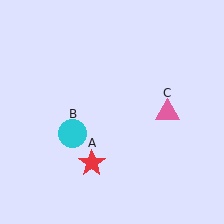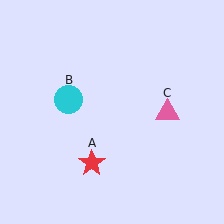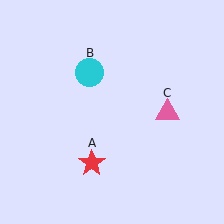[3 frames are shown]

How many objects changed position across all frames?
1 object changed position: cyan circle (object B).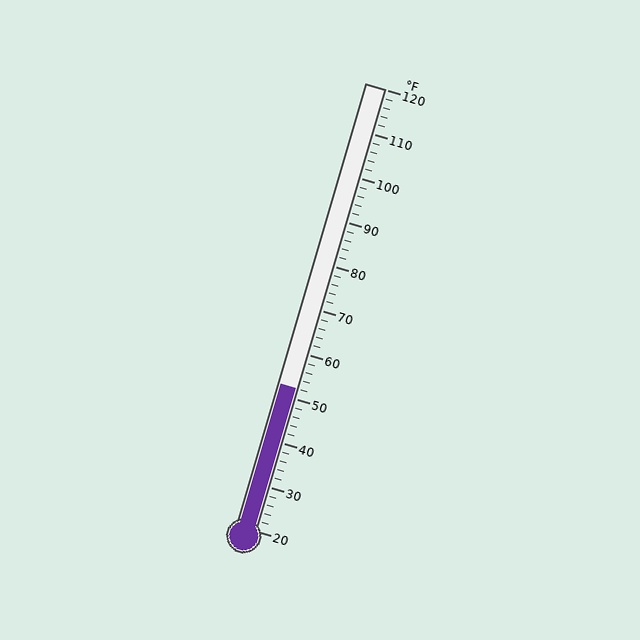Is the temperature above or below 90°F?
The temperature is below 90°F.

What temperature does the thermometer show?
The thermometer shows approximately 52°F.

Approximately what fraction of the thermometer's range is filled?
The thermometer is filled to approximately 30% of its range.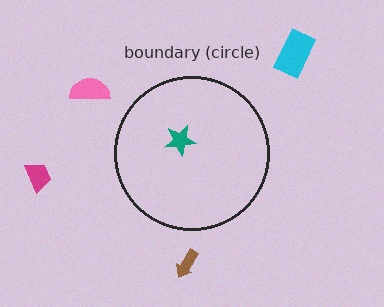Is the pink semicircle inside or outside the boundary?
Outside.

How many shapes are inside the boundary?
1 inside, 4 outside.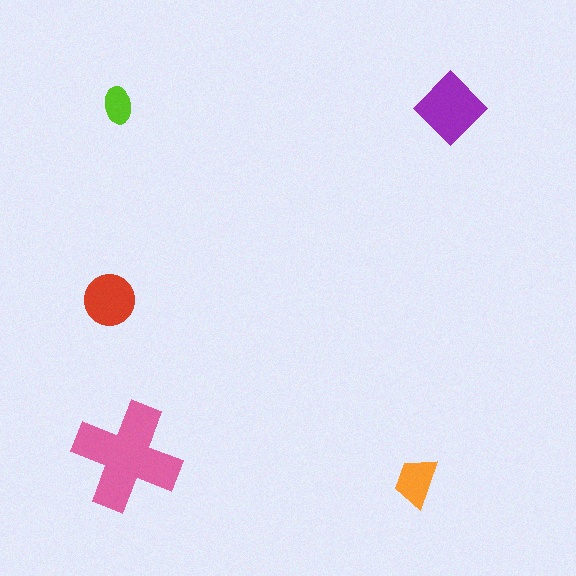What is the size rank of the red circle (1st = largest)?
3rd.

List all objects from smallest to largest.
The lime ellipse, the orange trapezoid, the red circle, the purple diamond, the pink cross.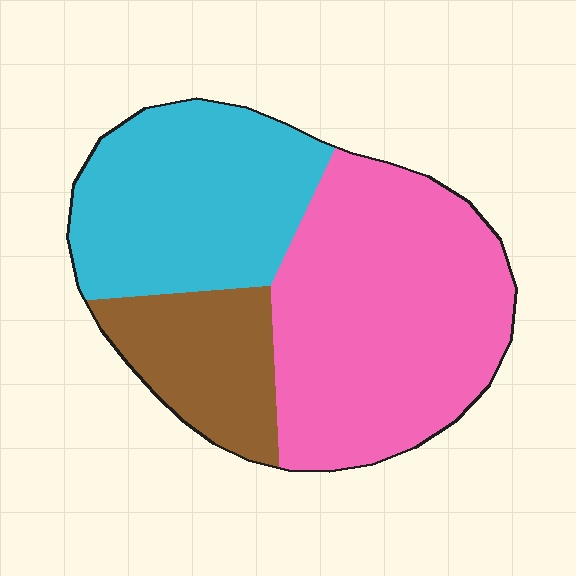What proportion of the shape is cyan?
Cyan takes up about one third (1/3) of the shape.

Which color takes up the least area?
Brown, at roughly 20%.